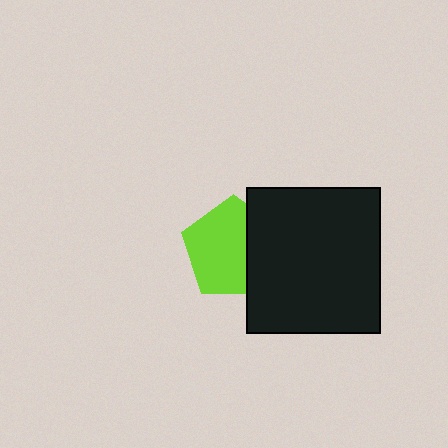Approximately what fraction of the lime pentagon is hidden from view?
Roughly 34% of the lime pentagon is hidden behind the black rectangle.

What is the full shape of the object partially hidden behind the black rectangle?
The partially hidden object is a lime pentagon.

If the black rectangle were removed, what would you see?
You would see the complete lime pentagon.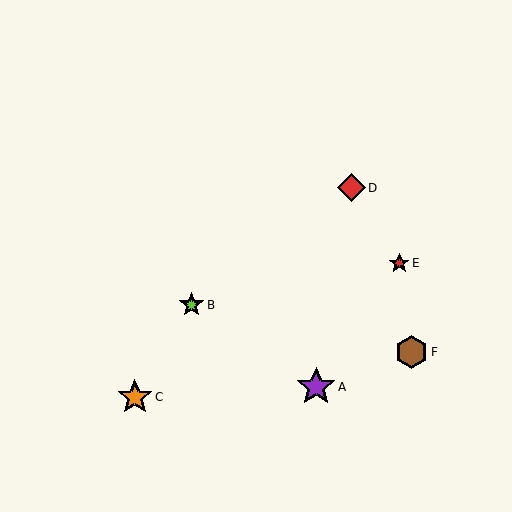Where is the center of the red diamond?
The center of the red diamond is at (351, 188).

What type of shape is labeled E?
Shape E is a red star.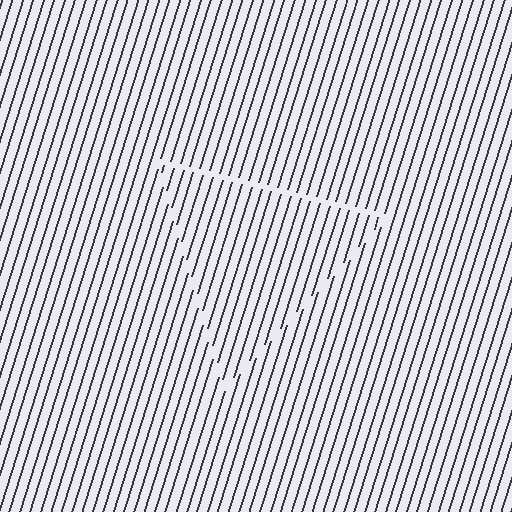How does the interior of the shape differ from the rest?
The interior of the shape contains the same grating, shifted by half a period — the contour is defined by the phase discontinuity where line-ends from the inner and outer gratings abut.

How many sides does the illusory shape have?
3 sides — the line-ends trace a triangle.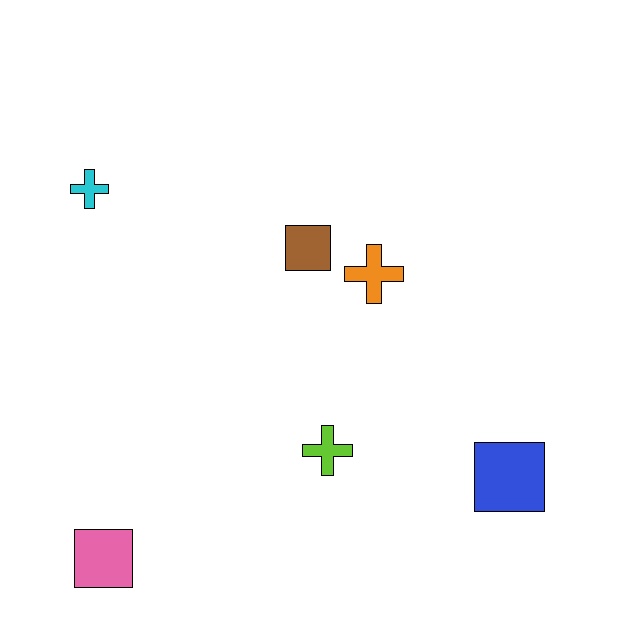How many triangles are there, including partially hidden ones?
There are no triangles.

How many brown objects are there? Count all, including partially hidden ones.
There is 1 brown object.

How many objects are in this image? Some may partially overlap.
There are 6 objects.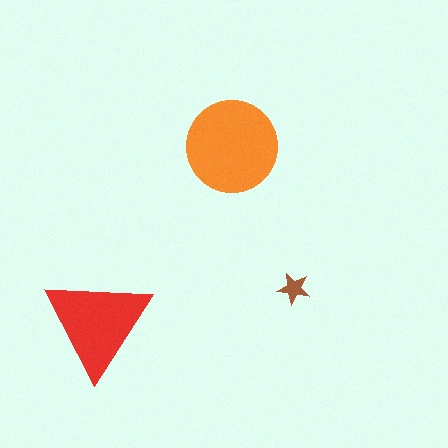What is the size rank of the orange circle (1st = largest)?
1st.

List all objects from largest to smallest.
The orange circle, the red triangle, the brown star.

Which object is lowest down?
The red triangle is bottommost.